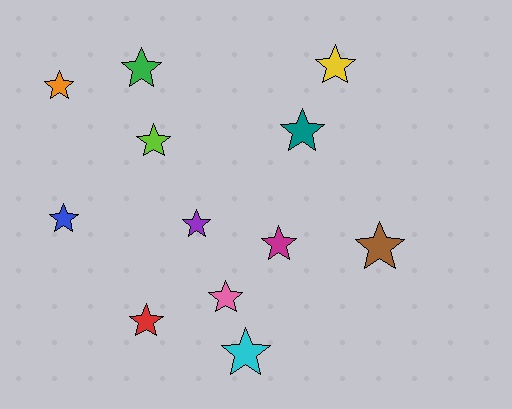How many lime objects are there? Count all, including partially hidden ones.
There is 1 lime object.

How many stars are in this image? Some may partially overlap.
There are 12 stars.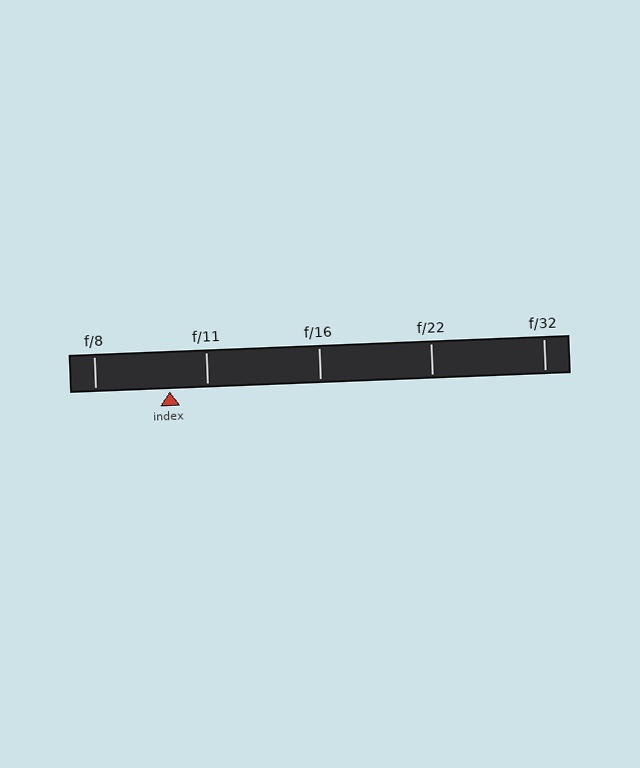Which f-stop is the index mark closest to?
The index mark is closest to f/11.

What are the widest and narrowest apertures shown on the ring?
The widest aperture shown is f/8 and the narrowest is f/32.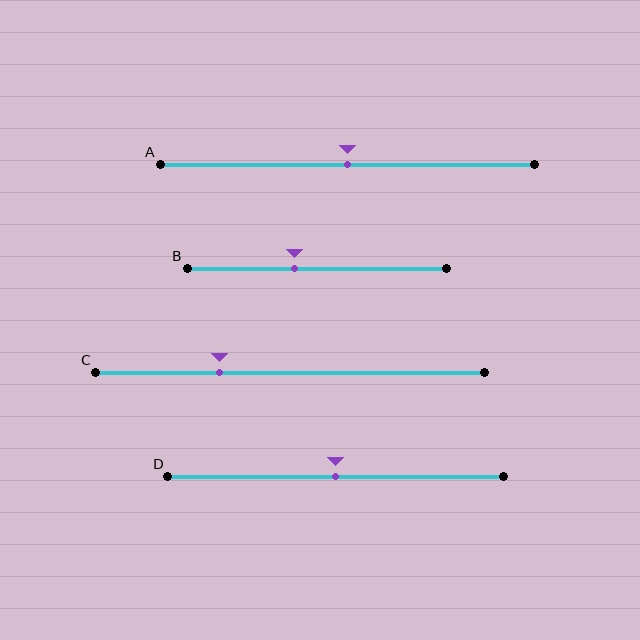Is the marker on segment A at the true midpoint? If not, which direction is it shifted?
Yes, the marker on segment A is at the true midpoint.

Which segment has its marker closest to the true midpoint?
Segment A has its marker closest to the true midpoint.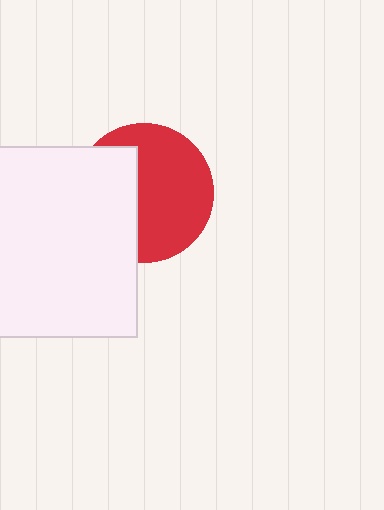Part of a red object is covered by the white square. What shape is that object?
It is a circle.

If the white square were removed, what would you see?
You would see the complete red circle.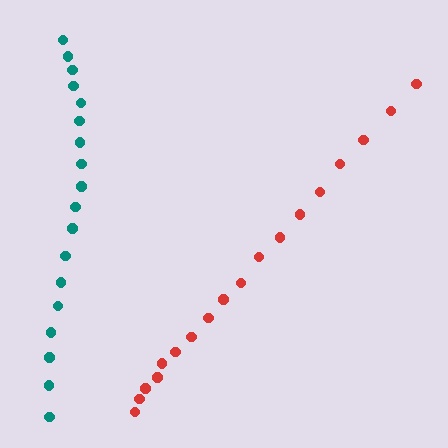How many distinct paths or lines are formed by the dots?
There are 2 distinct paths.